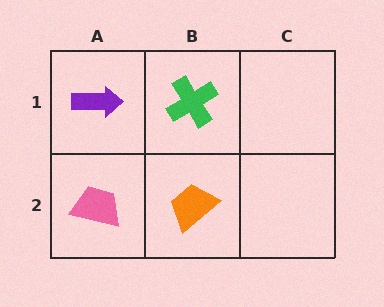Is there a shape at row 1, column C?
No, that cell is empty.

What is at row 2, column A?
A pink trapezoid.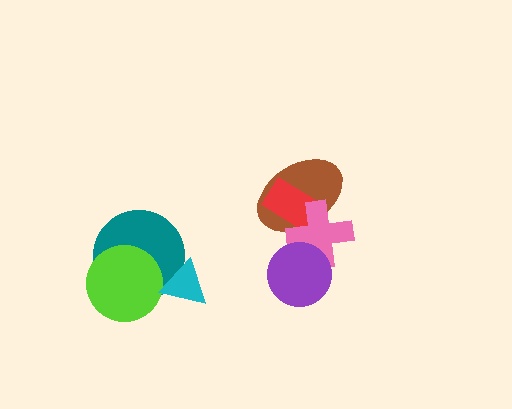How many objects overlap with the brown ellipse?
2 objects overlap with the brown ellipse.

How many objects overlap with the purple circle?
1 object overlaps with the purple circle.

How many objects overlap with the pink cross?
3 objects overlap with the pink cross.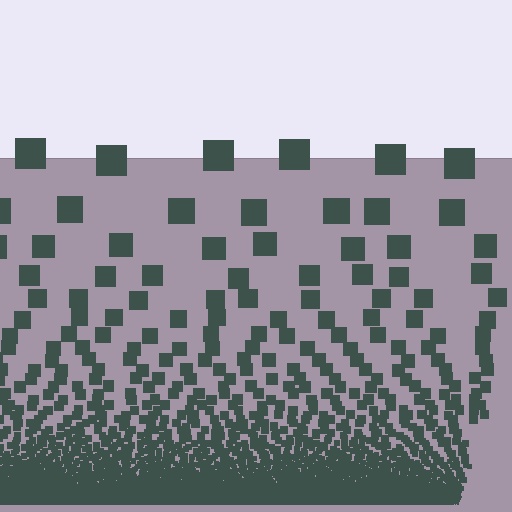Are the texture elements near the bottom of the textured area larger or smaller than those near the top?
Smaller. The gradient is inverted — elements near the bottom are smaller and denser.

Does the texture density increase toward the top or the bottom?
Density increases toward the bottom.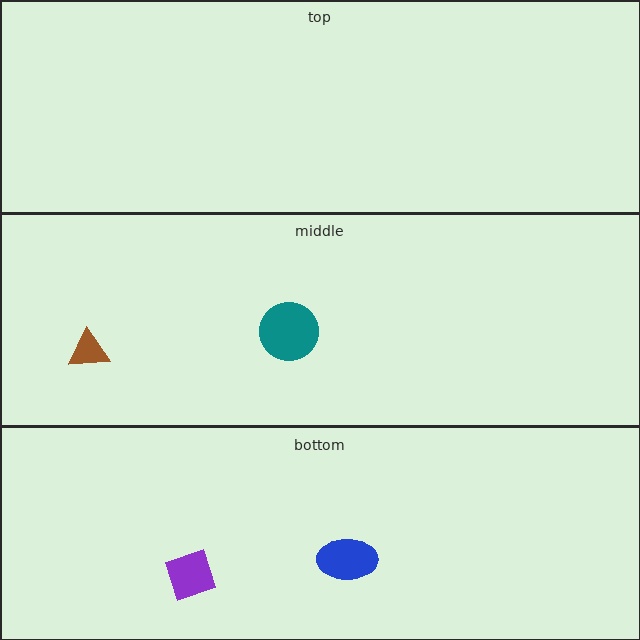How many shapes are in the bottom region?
2.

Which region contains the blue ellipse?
The bottom region.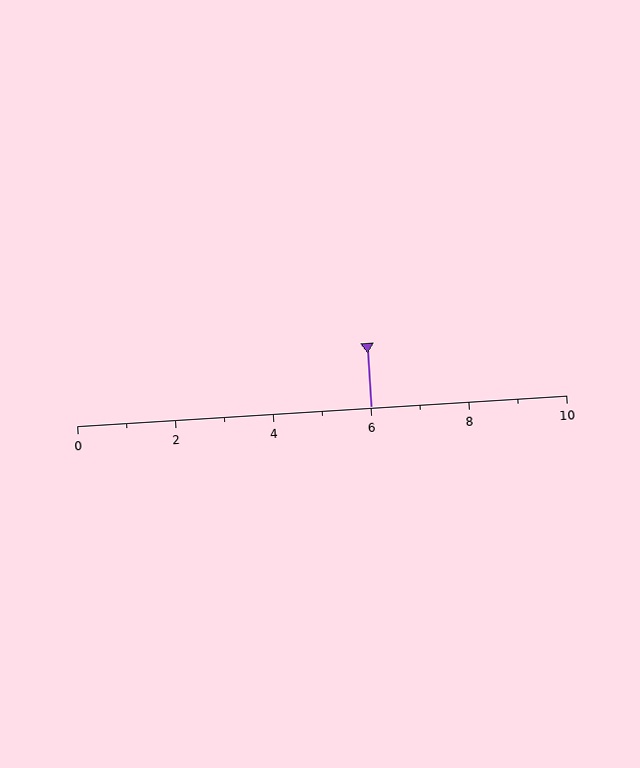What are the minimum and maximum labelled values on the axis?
The axis runs from 0 to 10.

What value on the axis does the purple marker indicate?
The marker indicates approximately 6.